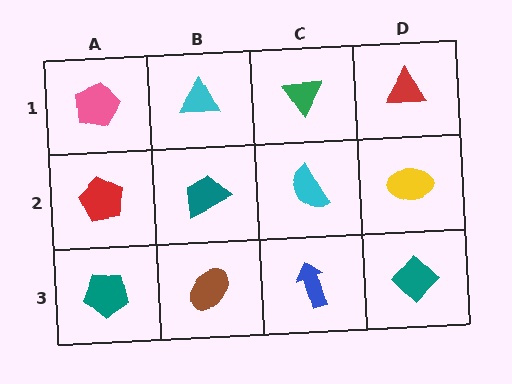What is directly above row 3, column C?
A cyan semicircle.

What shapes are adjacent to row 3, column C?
A cyan semicircle (row 2, column C), a brown ellipse (row 3, column B), a teal diamond (row 3, column D).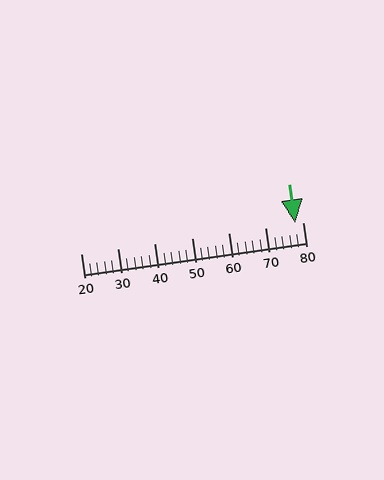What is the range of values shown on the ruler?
The ruler shows values from 20 to 80.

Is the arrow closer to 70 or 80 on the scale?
The arrow is closer to 80.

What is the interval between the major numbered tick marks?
The major tick marks are spaced 10 units apart.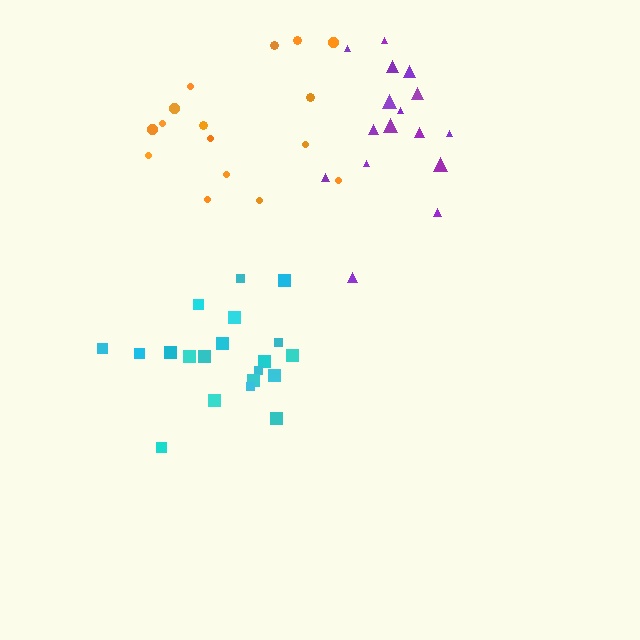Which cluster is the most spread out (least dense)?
Orange.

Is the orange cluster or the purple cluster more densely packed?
Purple.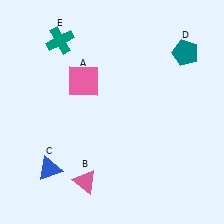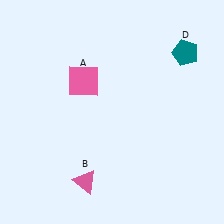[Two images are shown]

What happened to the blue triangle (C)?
The blue triangle (C) was removed in Image 2. It was in the bottom-left area of Image 1.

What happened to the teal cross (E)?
The teal cross (E) was removed in Image 2. It was in the top-left area of Image 1.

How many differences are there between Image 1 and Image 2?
There are 2 differences between the two images.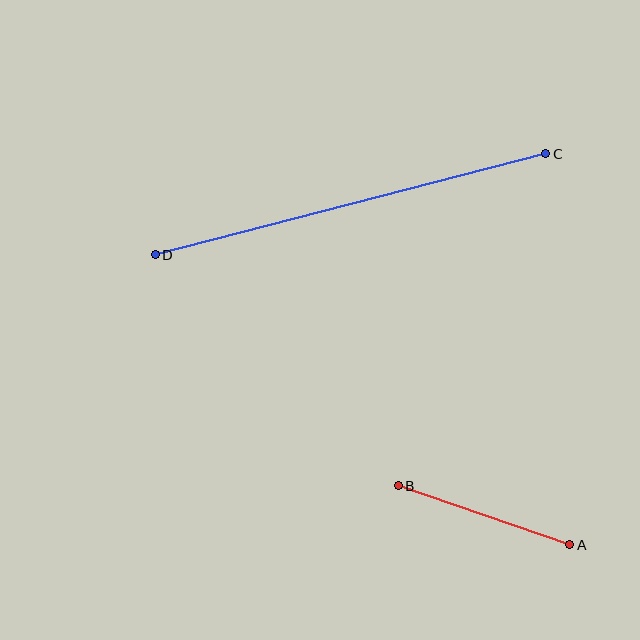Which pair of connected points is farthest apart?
Points C and D are farthest apart.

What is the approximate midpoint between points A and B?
The midpoint is at approximately (484, 515) pixels.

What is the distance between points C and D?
The distance is approximately 403 pixels.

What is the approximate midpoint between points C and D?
The midpoint is at approximately (351, 204) pixels.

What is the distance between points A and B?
The distance is approximately 181 pixels.